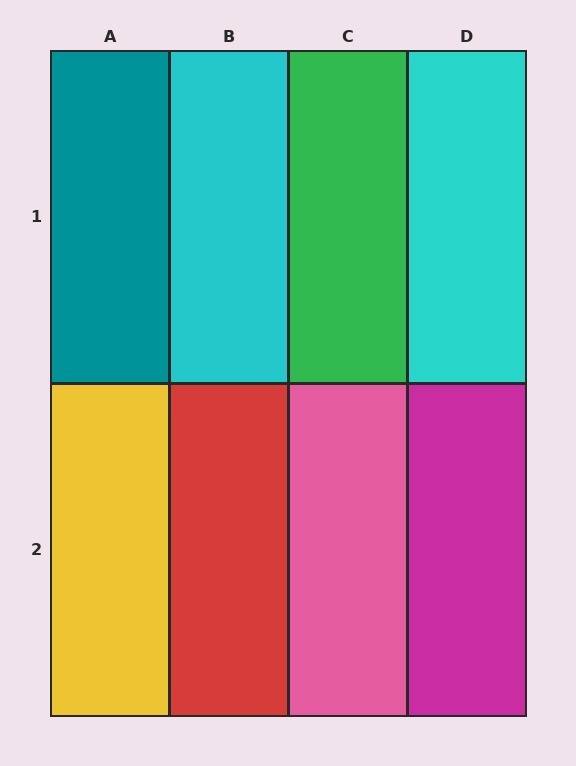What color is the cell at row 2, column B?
Red.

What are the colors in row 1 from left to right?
Teal, cyan, green, cyan.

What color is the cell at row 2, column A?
Yellow.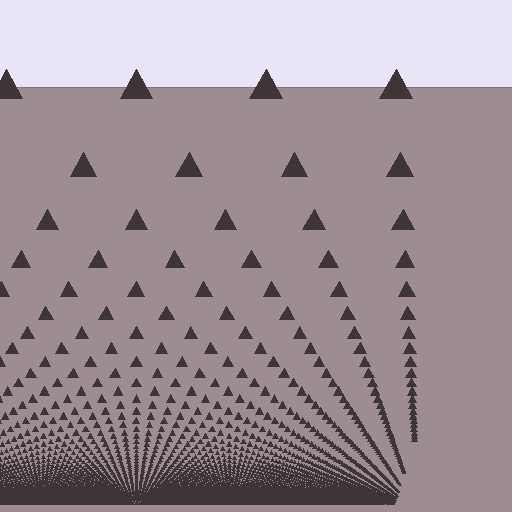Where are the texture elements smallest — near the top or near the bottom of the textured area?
Near the bottom.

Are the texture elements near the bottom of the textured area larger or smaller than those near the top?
Smaller. The gradient is inverted — elements near the bottom are smaller and denser.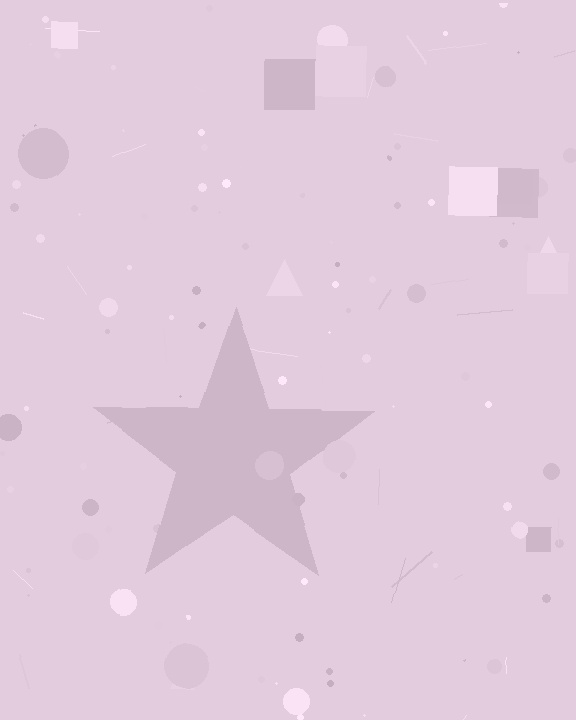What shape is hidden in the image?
A star is hidden in the image.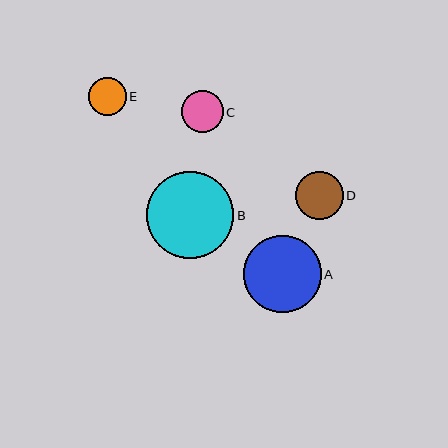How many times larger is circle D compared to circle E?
Circle D is approximately 1.3 times the size of circle E.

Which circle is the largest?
Circle B is the largest with a size of approximately 87 pixels.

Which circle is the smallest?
Circle E is the smallest with a size of approximately 38 pixels.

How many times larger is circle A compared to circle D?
Circle A is approximately 1.6 times the size of circle D.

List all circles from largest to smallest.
From largest to smallest: B, A, D, C, E.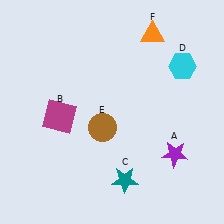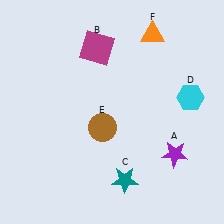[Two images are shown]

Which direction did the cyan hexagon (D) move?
The cyan hexagon (D) moved down.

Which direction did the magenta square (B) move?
The magenta square (B) moved up.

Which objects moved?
The objects that moved are: the magenta square (B), the cyan hexagon (D).